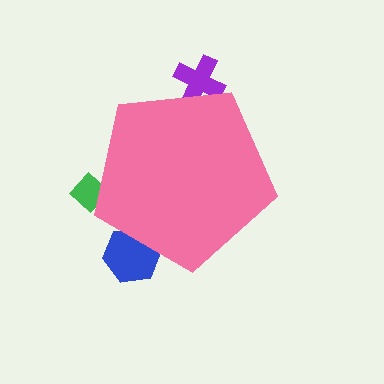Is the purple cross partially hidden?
Yes, the purple cross is partially hidden behind the pink pentagon.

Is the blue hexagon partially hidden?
Yes, the blue hexagon is partially hidden behind the pink pentagon.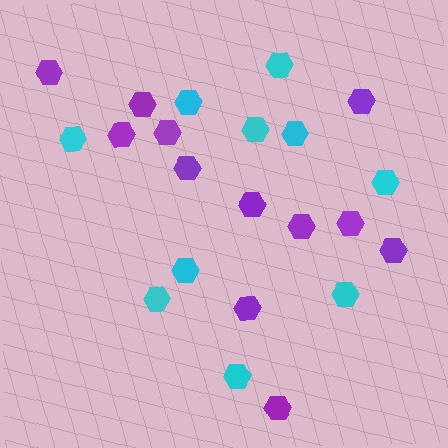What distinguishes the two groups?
There are 2 groups: one group of cyan hexagons (10) and one group of purple hexagons (12).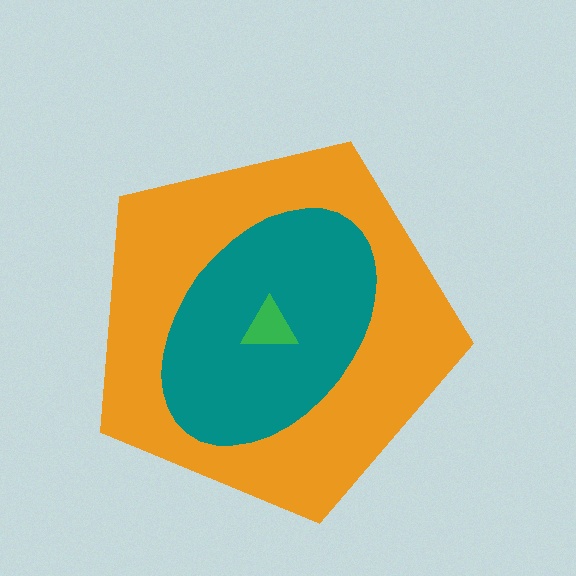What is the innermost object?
The green triangle.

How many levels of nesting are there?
3.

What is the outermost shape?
The orange pentagon.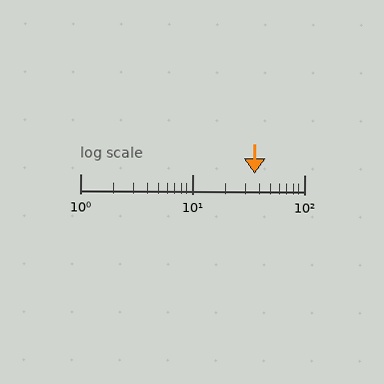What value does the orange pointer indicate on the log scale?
The pointer indicates approximately 36.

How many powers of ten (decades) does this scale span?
The scale spans 2 decades, from 1 to 100.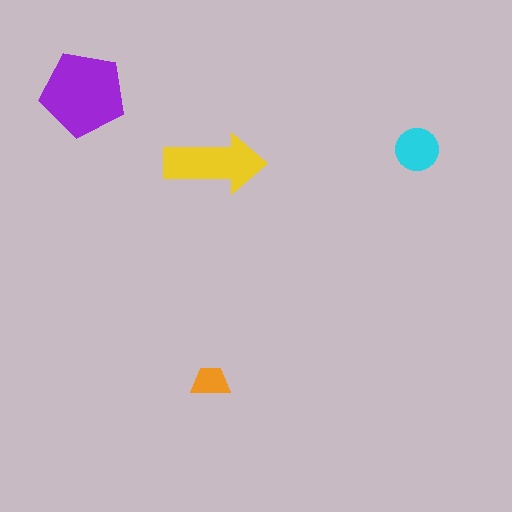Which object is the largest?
The purple pentagon.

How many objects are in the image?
There are 4 objects in the image.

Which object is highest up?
The purple pentagon is topmost.